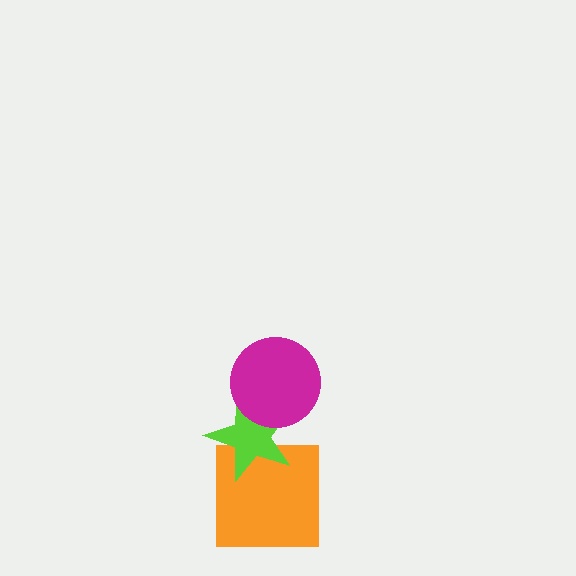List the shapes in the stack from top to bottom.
From top to bottom: the magenta circle, the lime star, the orange square.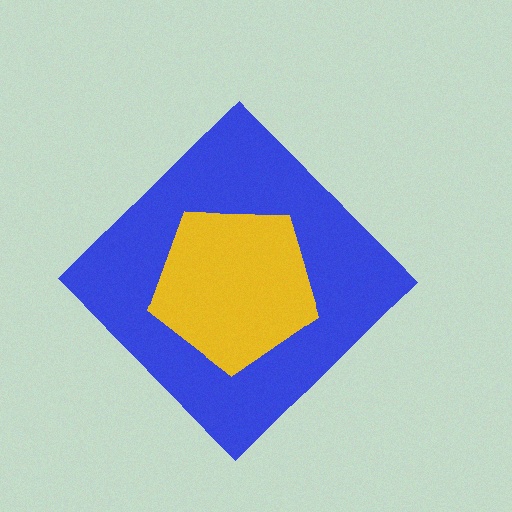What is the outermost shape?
The blue diamond.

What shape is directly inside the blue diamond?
The yellow pentagon.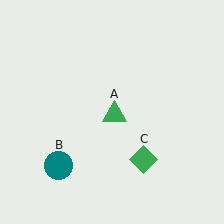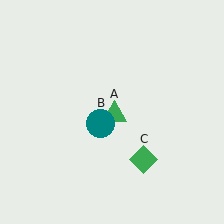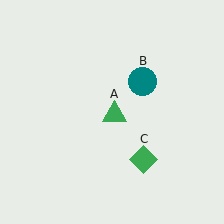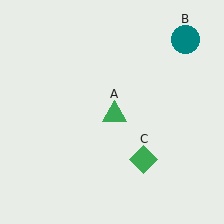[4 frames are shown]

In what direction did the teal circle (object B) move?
The teal circle (object B) moved up and to the right.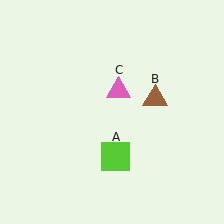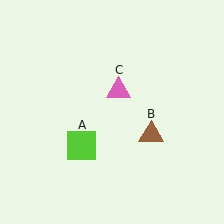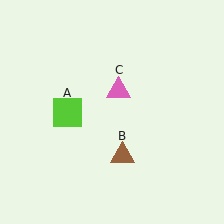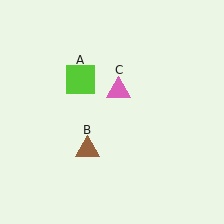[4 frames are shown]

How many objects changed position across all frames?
2 objects changed position: lime square (object A), brown triangle (object B).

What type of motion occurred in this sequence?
The lime square (object A), brown triangle (object B) rotated clockwise around the center of the scene.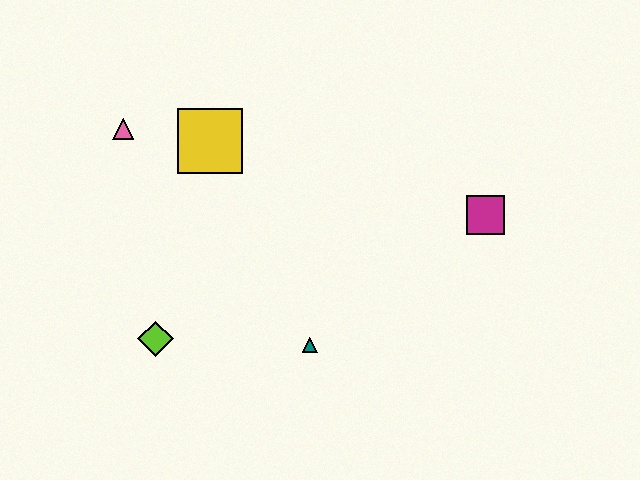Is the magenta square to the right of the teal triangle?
Yes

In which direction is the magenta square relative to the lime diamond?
The magenta square is to the right of the lime diamond.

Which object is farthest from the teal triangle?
The pink triangle is farthest from the teal triangle.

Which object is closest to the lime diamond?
The teal triangle is closest to the lime diamond.